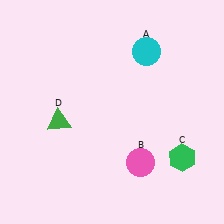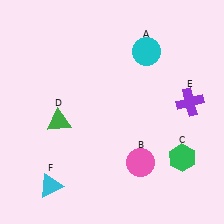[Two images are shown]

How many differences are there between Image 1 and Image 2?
There are 2 differences between the two images.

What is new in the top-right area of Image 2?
A purple cross (E) was added in the top-right area of Image 2.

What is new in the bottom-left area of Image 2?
A cyan triangle (F) was added in the bottom-left area of Image 2.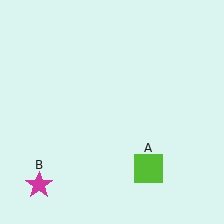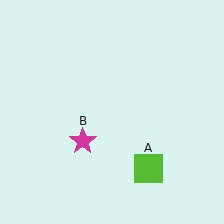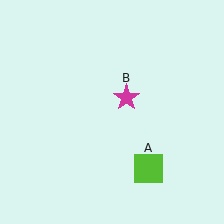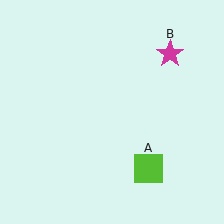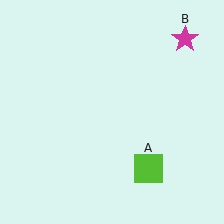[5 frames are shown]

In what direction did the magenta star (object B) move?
The magenta star (object B) moved up and to the right.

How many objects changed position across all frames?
1 object changed position: magenta star (object B).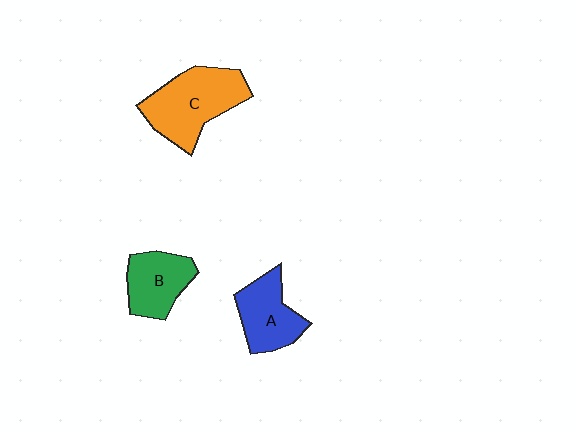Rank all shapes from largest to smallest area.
From largest to smallest: C (orange), A (blue), B (green).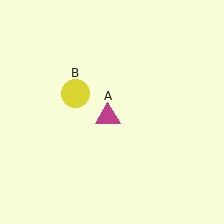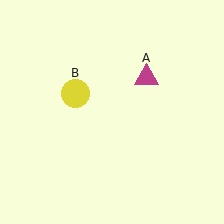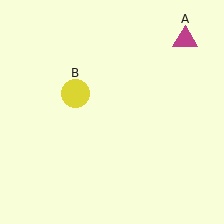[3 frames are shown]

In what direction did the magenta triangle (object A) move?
The magenta triangle (object A) moved up and to the right.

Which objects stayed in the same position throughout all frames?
Yellow circle (object B) remained stationary.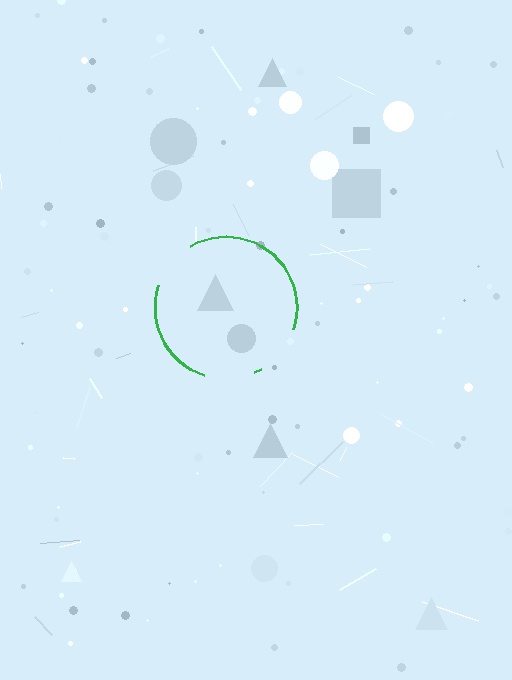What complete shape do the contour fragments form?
The contour fragments form a circle.